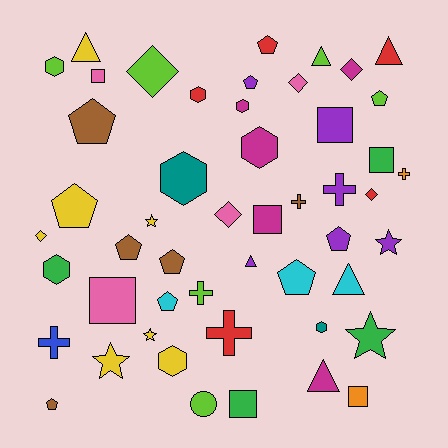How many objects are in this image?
There are 50 objects.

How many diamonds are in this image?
There are 6 diamonds.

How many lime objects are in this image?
There are 6 lime objects.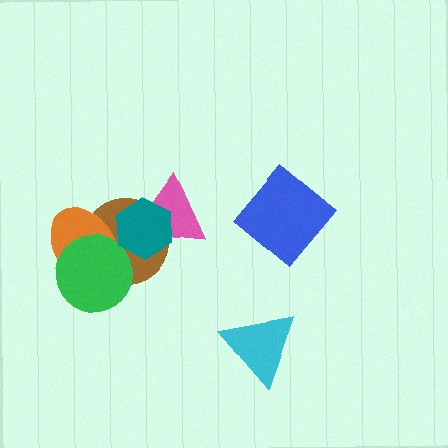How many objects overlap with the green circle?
2 objects overlap with the green circle.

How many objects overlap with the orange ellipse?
3 objects overlap with the orange ellipse.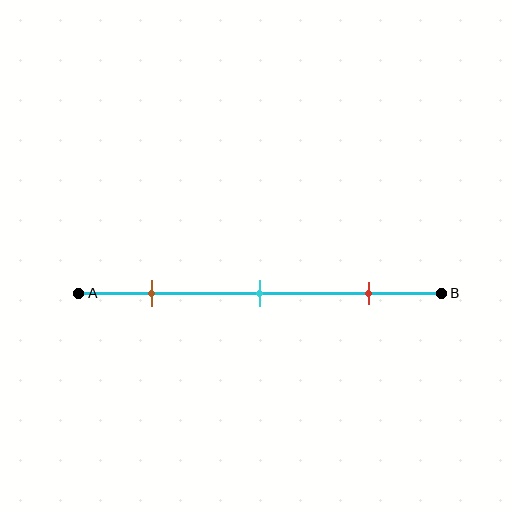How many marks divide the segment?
There are 3 marks dividing the segment.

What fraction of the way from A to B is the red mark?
The red mark is approximately 80% (0.8) of the way from A to B.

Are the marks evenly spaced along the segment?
Yes, the marks are approximately evenly spaced.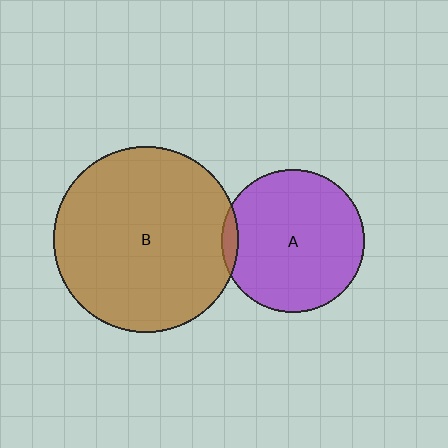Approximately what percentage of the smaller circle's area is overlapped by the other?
Approximately 5%.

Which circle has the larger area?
Circle B (brown).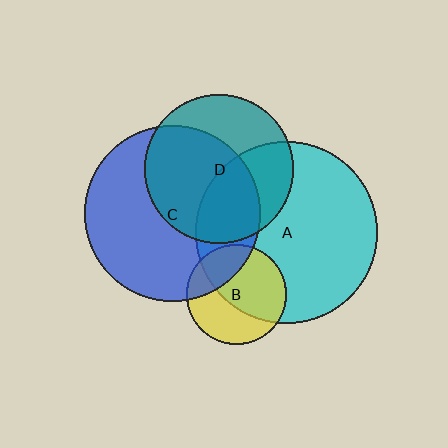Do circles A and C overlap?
Yes.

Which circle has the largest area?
Circle A (cyan).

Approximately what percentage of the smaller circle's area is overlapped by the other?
Approximately 25%.